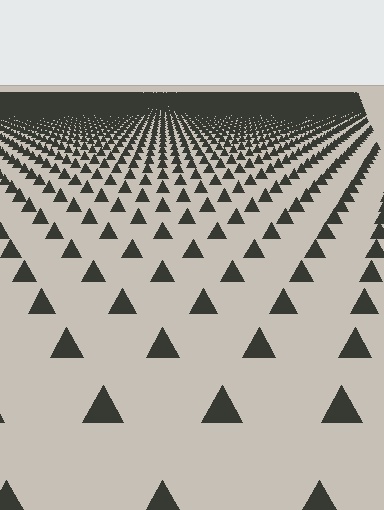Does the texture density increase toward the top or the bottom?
Density increases toward the top.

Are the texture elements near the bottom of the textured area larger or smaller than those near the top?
Larger. Near the bottom, elements are closer to the viewer and appear at a bigger on-screen size.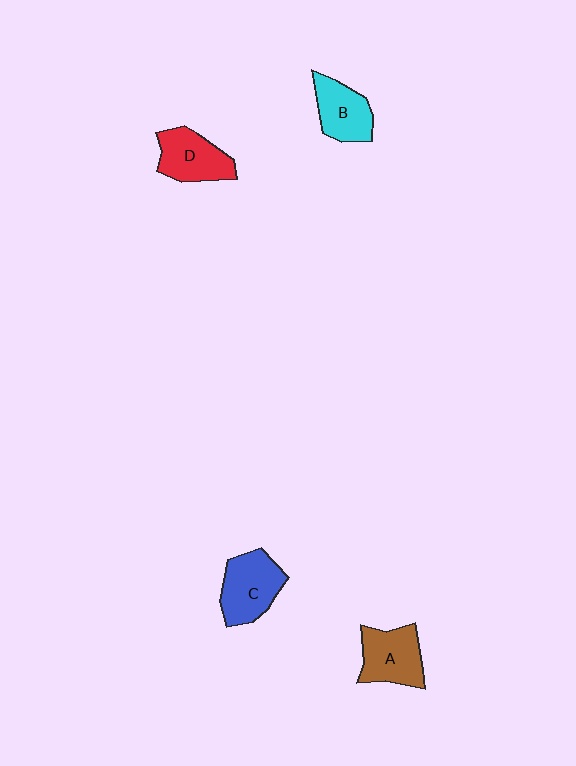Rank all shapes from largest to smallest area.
From largest to smallest: C (blue), A (brown), D (red), B (cyan).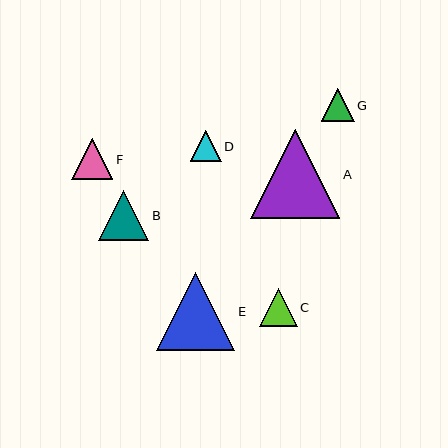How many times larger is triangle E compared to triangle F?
Triangle E is approximately 1.9 times the size of triangle F.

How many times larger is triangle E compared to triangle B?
Triangle E is approximately 1.5 times the size of triangle B.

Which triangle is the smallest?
Triangle D is the smallest with a size of approximately 31 pixels.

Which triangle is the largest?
Triangle A is the largest with a size of approximately 89 pixels.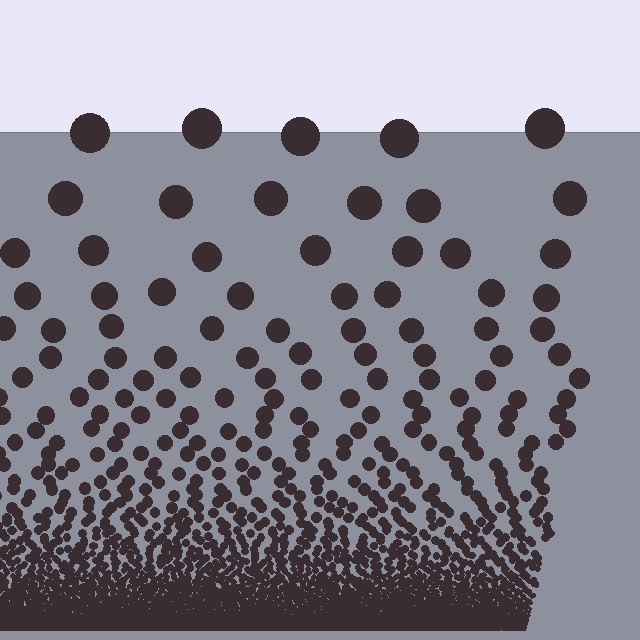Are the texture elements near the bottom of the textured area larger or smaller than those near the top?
Smaller. The gradient is inverted — elements near the bottom are smaller and denser.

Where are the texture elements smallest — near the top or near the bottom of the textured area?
Near the bottom.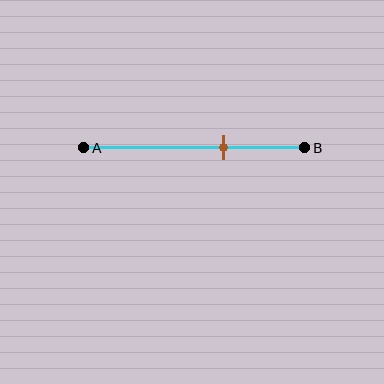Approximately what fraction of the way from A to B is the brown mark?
The brown mark is approximately 65% of the way from A to B.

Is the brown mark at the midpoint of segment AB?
No, the mark is at about 65% from A, not at the 50% midpoint.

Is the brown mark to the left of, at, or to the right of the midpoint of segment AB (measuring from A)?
The brown mark is to the right of the midpoint of segment AB.